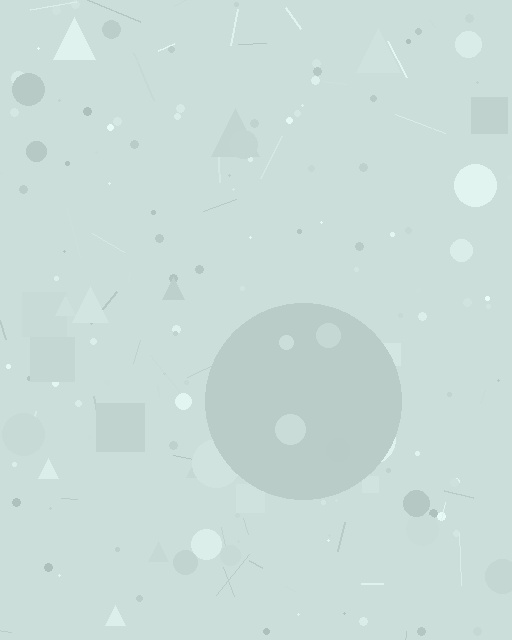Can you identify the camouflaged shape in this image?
The camouflaged shape is a circle.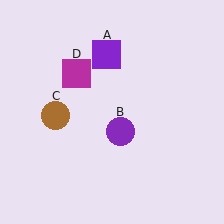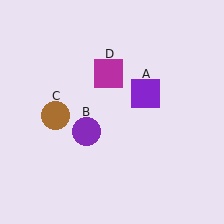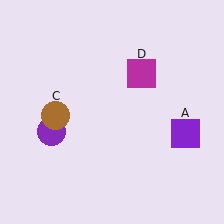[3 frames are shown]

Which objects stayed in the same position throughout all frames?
Brown circle (object C) remained stationary.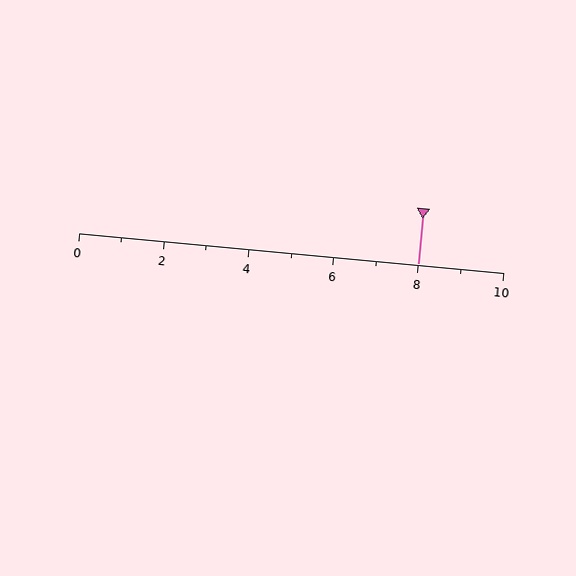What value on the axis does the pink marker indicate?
The marker indicates approximately 8.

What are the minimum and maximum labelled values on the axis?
The axis runs from 0 to 10.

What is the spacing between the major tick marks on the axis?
The major ticks are spaced 2 apart.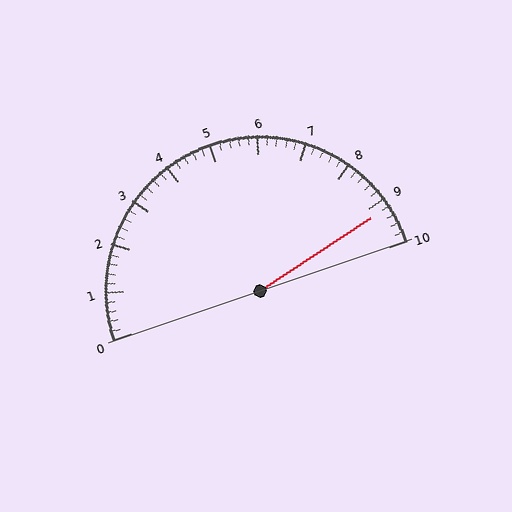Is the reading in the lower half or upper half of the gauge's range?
The reading is in the upper half of the range (0 to 10).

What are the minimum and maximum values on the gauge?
The gauge ranges from 0 to 10.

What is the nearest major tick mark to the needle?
The nearest major tick mark is 9.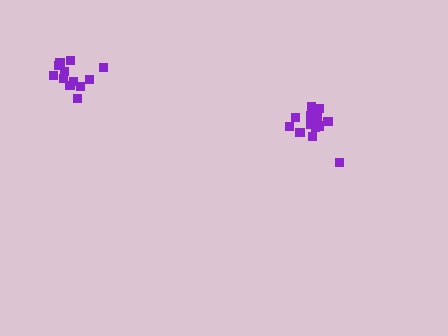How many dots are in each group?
Group 1: 15 dots, Group 2: 13 dots (28 total).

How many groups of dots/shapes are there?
There are 2 groups.